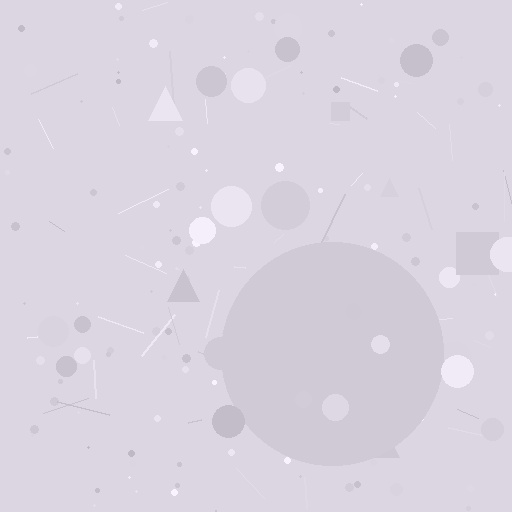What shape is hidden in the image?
A circle is hidden in the image.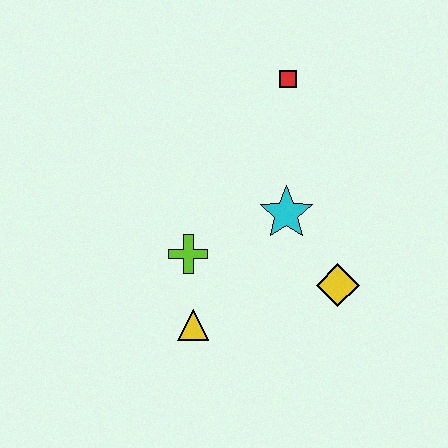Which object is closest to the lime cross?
The yellow triangle is closest to the lime cross.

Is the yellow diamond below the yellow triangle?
No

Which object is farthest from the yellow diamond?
The red square is farthest from the yellow diamond.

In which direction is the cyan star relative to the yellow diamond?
The cyan star is above the yellow diamond.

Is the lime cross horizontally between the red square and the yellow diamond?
No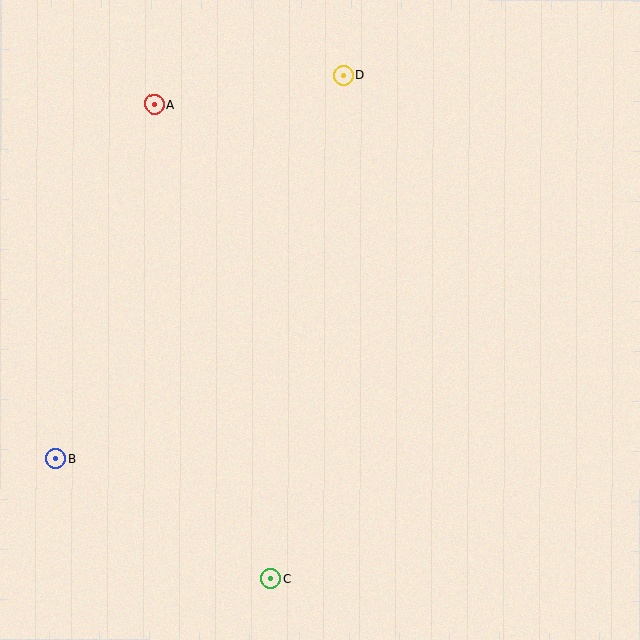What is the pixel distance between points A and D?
The distance between A and D is 191 pixels.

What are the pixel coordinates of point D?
Point D is at (343, 75).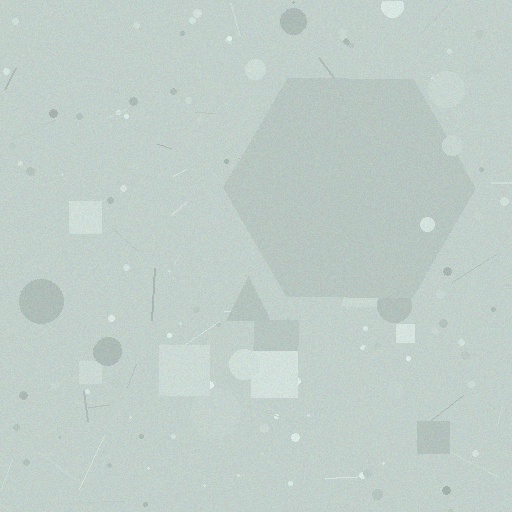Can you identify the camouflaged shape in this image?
The camouflaged shape is a hexagon.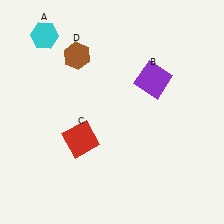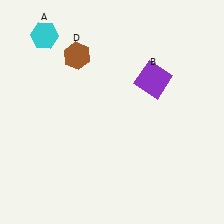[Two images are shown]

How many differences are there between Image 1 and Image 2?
There is 1 difference between the two images.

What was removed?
The red square (C) was removed in Image 2.